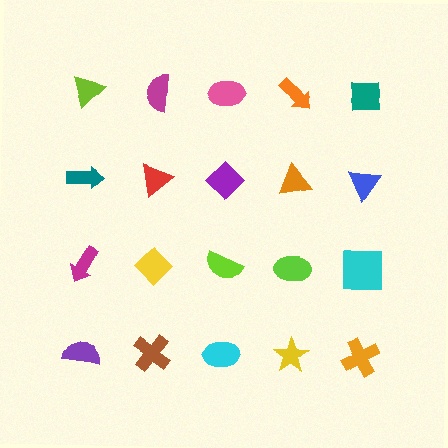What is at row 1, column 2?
A magenta semicircle.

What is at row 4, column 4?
A yellow star.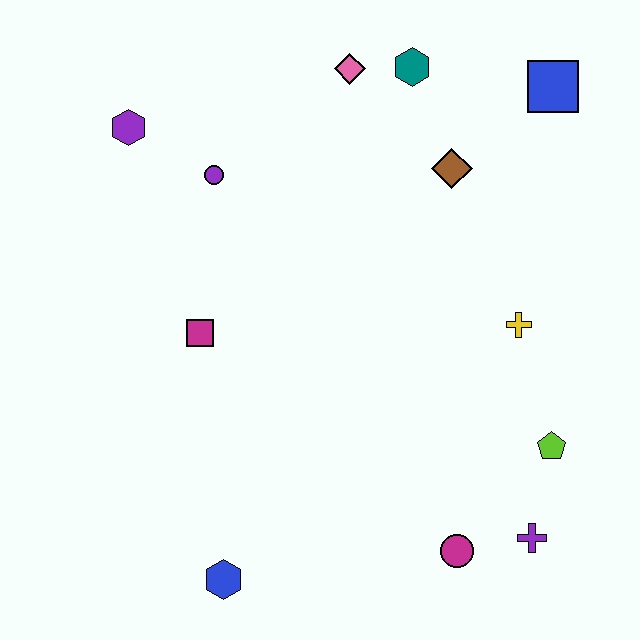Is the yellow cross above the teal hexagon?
No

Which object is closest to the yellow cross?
The lime pentagon is closest to the yellow cross.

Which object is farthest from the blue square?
The blue hexagon is farthest from the blue square.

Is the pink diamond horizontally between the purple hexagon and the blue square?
Yes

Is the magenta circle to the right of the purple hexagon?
Yes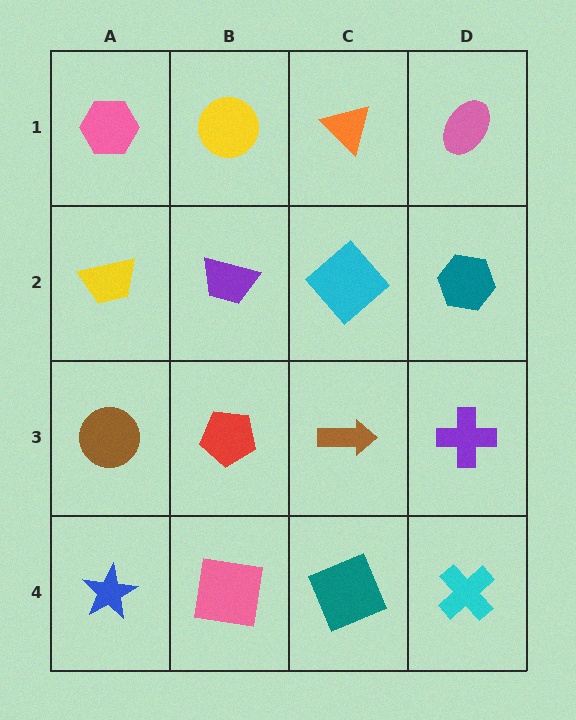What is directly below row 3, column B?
A pink square.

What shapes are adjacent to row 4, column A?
A brown circle (row 3, column A), a pink square (row 4, column B).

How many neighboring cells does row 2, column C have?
4.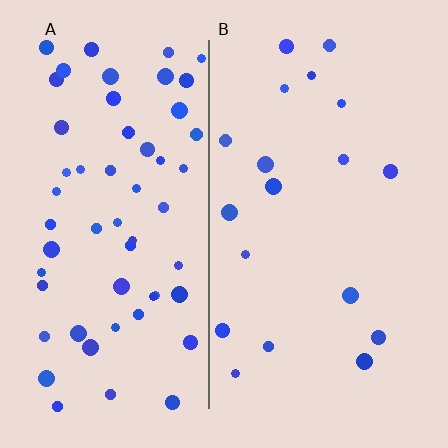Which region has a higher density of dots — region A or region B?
A (the left).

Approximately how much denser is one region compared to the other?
Approximately 3.1× — region A over region B.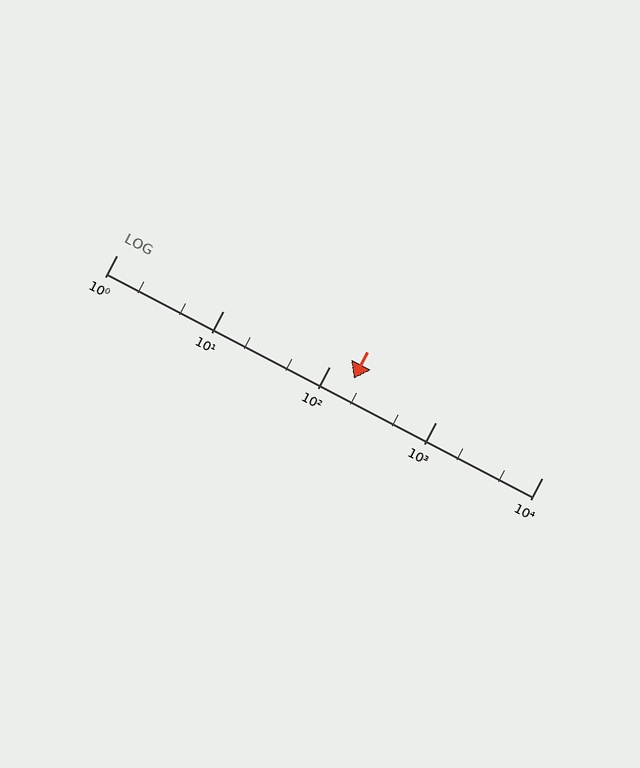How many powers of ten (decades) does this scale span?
The scale spans 4 decades, from 1 to 10000.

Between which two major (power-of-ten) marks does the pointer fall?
The pointer is between 100 and 1000.